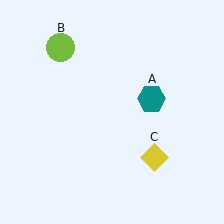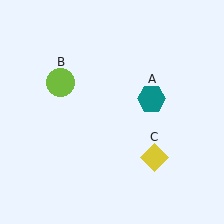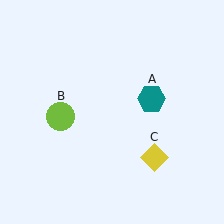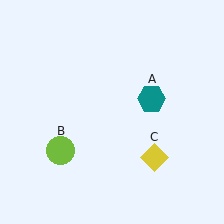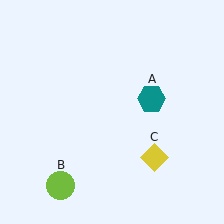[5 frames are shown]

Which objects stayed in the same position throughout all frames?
Teal hexagon (object A) and yellow diamond (object C) remained stationary.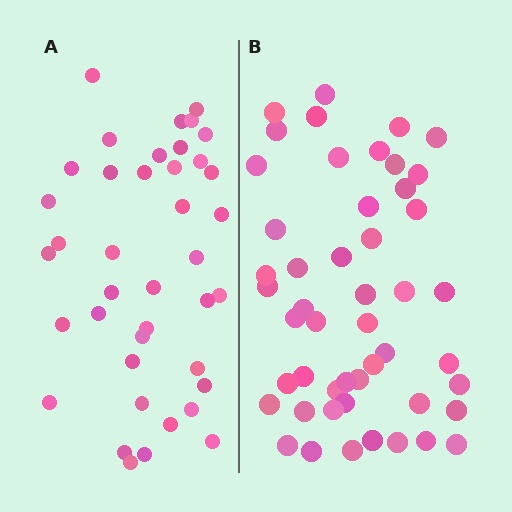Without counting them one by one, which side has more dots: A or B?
Region B (the right region) has more dots.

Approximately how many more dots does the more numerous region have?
Region B has roughly 8 or so more dots than region A.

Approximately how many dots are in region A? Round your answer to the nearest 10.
About 40 dots.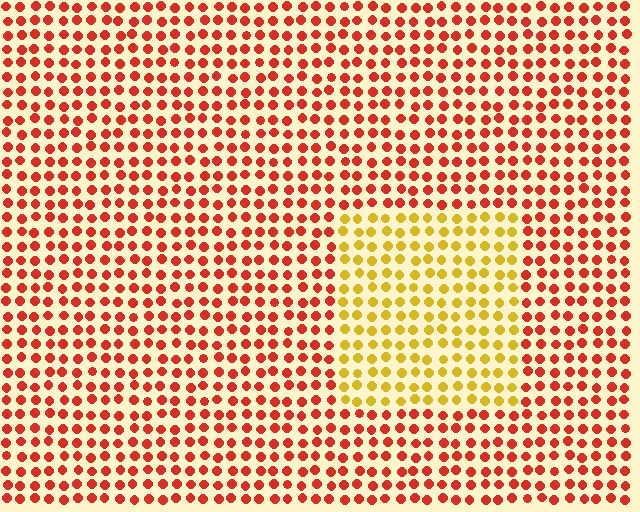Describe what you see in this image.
The image is filled with small red elements in a uniform arrangement. A rectangle-shaped region is visible where the elements are tinted to a slightly different hue, forming a subtle color boundary.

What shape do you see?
I see a rectangle.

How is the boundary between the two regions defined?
The boundary is defined purely by a slight shift in hue (about 48 degrees). Spacing, size, and orientation are identical on both sides.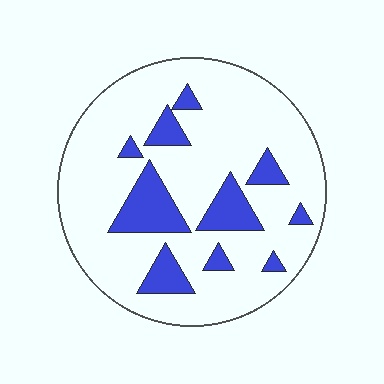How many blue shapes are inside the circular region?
10.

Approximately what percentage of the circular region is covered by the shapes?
Approximately 20%.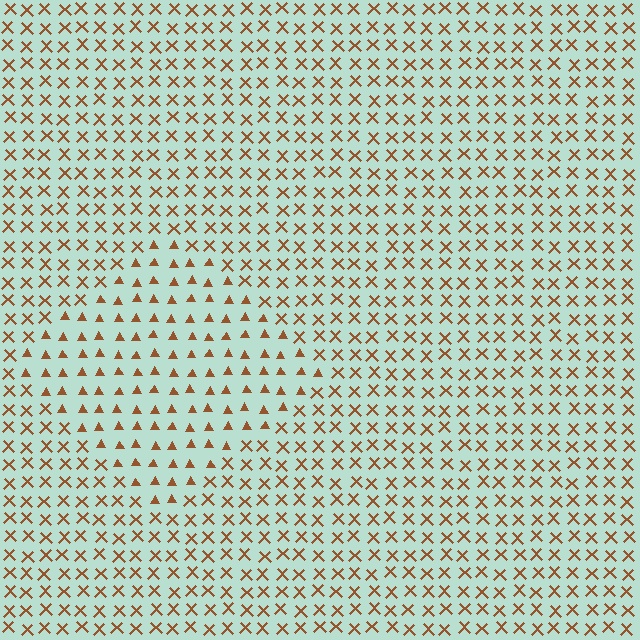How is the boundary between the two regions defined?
The boundary is defined by a change in element shape: triangles inside vs. X marks outside. All elements share the same color and spacing.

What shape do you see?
I see a diamond.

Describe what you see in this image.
The image is filled with small brown elements arranged in a uniform grid. A diamond-shaped region contains triangles, while the surrounding area contains X marks. The boundary is defined purely by the change in element shape.